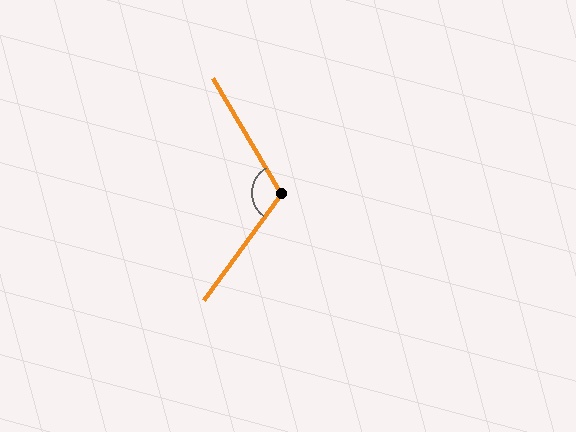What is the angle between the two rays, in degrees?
Approximately 113 degrees.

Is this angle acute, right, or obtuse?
It is obtuse.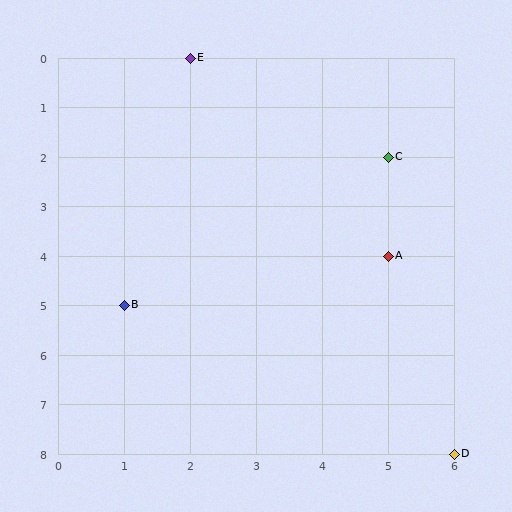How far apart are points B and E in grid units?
Points B and E are 1 column and 5 rows apart (about 5.1 grid units diagonally).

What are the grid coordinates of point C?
Point C is at grid coordinates (5, 2).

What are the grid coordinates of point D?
Point D is at grid coordinates (6, 8).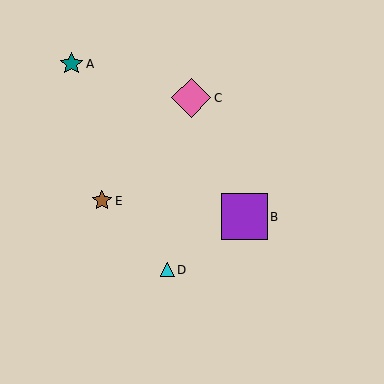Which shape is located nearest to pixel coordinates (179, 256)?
The cyan triangle (labeled D) at (167, 270) is nearest to that location.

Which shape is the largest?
The purple square (labeled B) is the largest.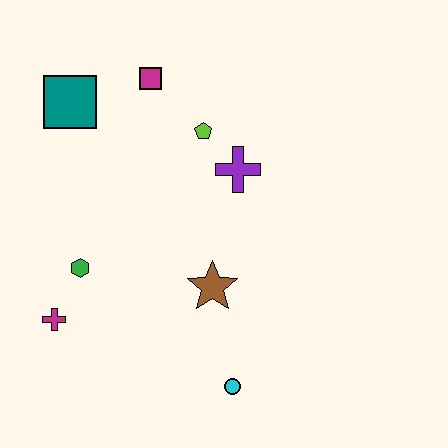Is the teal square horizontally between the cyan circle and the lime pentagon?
No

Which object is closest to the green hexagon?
The magenta cross is closest to the green hexagon.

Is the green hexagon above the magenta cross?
Yes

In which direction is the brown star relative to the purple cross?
The brown star is below the purple cross.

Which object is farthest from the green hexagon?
The magenta square is farthest from the green hexagon.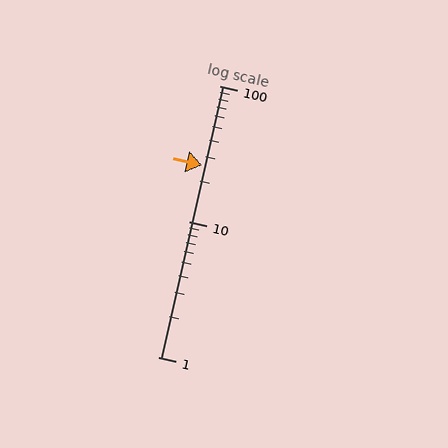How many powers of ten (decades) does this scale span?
The scale spans 2 decades, from 1 to 100.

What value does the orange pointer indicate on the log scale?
The pointer indicates approximately 26.